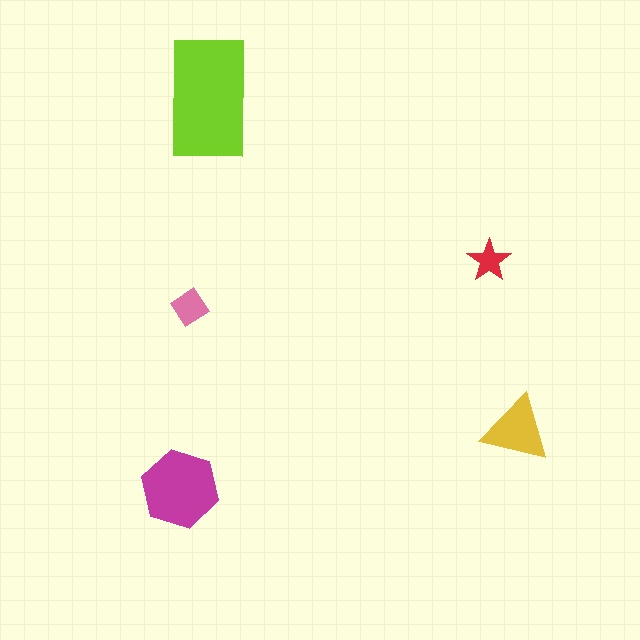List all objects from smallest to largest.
The red star, the pink diamond, the yellow triangle, the magenta hexagon, the lime rectangle.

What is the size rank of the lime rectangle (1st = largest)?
1st.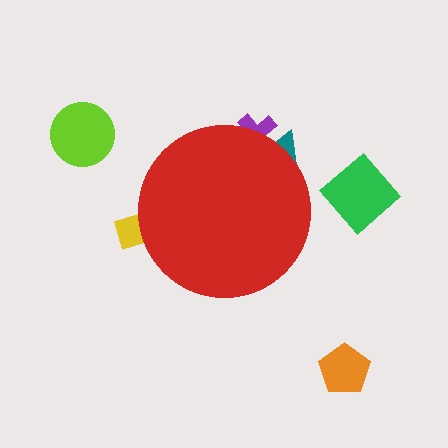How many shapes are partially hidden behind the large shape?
3 shapes are partially hidden.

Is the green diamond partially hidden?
No, the green diamond is fully visible.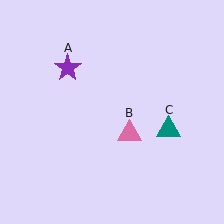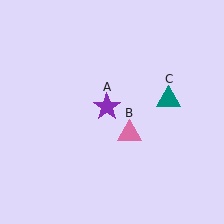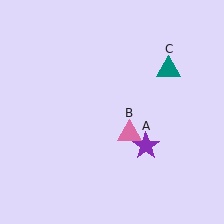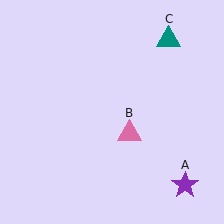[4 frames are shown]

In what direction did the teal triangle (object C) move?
The teal triangle (object C) moved up.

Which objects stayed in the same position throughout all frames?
Pink triangle (object B) remained stationary.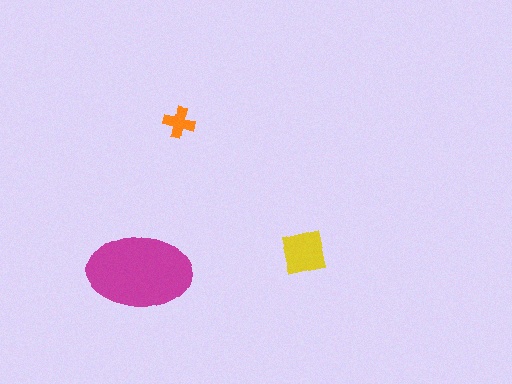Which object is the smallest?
The orange cross.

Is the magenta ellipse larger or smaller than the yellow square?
Larger.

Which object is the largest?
The magenta ellipse.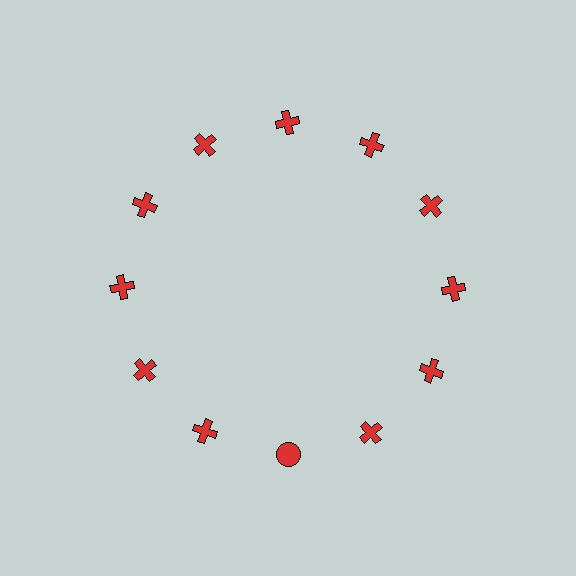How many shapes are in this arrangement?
There are 12 shapes arranged in a ring pattern.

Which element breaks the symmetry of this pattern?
The red circle at roughly the 6 o'clock position breaks the symmetry. All other shapes are red crosses.